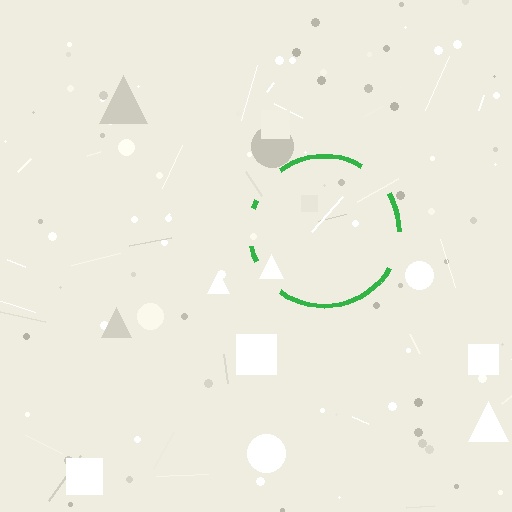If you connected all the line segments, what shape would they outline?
They would outline a circle.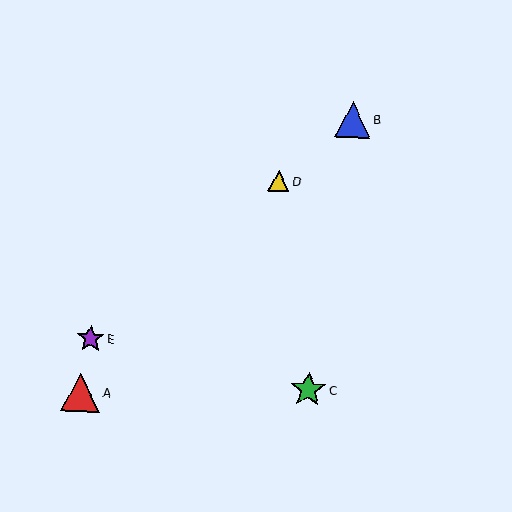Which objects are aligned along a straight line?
Objects B, D, E are aligned along a straight line.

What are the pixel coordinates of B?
Object B is at (352, 120).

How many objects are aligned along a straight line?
3 objects (B, D, E) are aligned along a straight line.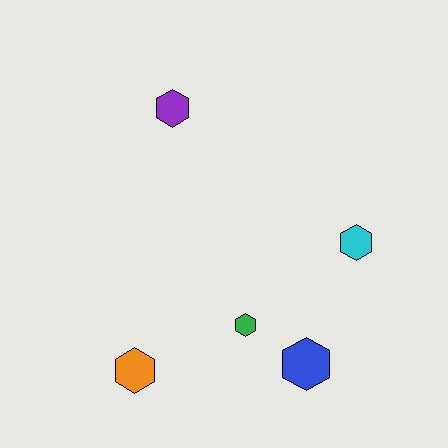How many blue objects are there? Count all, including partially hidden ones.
There is 1 blue object.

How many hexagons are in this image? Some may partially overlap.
There are 5 hexagons.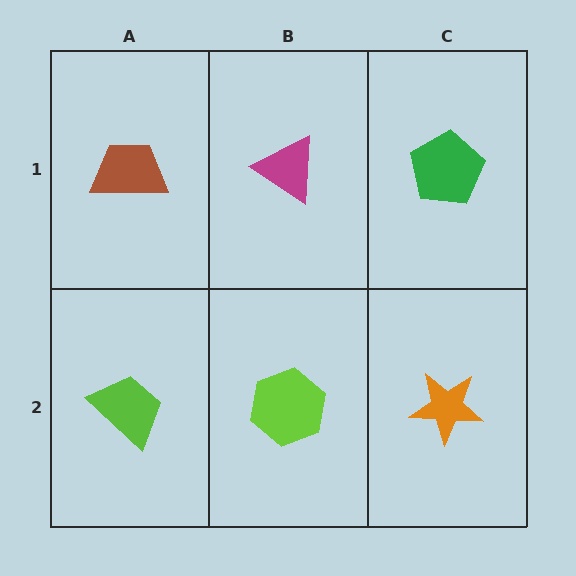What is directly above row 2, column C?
A green pentagon.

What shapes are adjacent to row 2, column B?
A magenta triangle (row 1, column B), a lime trapezoid (row 2, column A), an orange star (row 2, column C).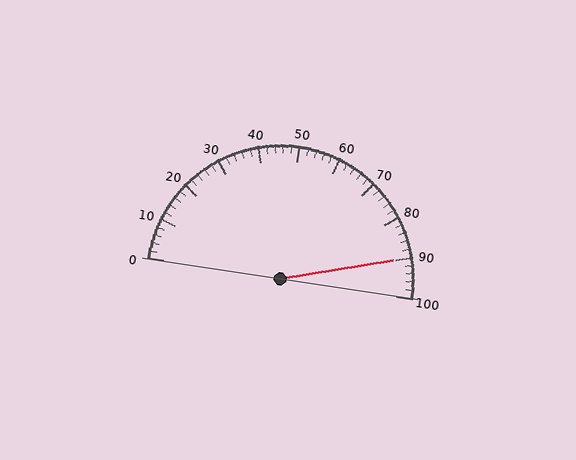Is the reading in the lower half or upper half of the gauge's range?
The reading is in the upper half of the range (0 to 100).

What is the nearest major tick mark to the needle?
The nearest major tick mark is 90.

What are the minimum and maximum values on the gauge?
The gauge ranges from 0 to 100.